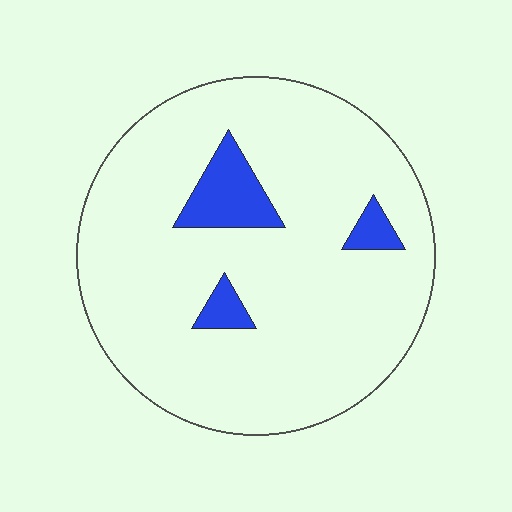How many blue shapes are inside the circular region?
3.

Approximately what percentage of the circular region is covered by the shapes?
Approximately 10%.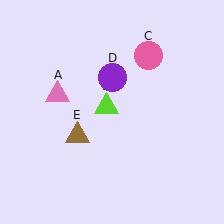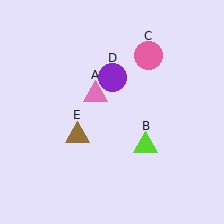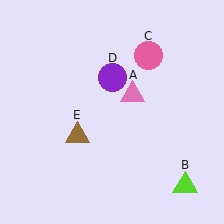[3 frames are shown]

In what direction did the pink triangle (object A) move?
The pink triangle (object A) moved right.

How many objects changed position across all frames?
2 objects changed position: pink triangle (object A), lime triangle (object B).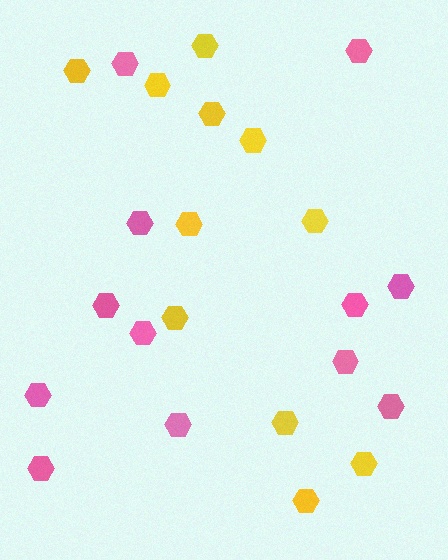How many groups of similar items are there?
There are 2 groups: one group of pink hexagons (12) and one group of yellow hexagons (11).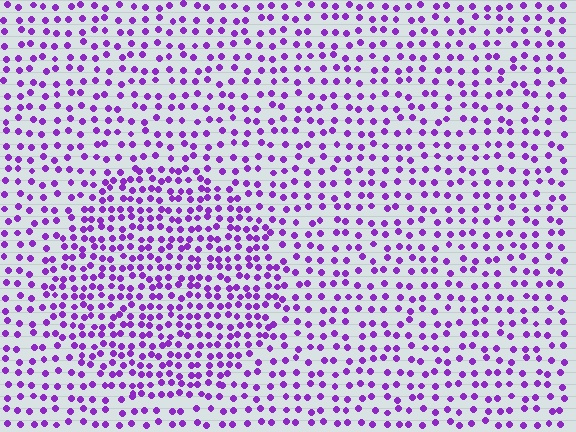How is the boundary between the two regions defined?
The boundary is defined by a change in element density (approximately 1.7x ratio). All elements are the same color, size, and shape.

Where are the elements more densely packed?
The elements are more densely packed inside the circle boundary.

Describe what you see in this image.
The image contains small purple elements arranged at two different densities. A circle-shaped region is visible where the elements are more densely packed than the surrounding area.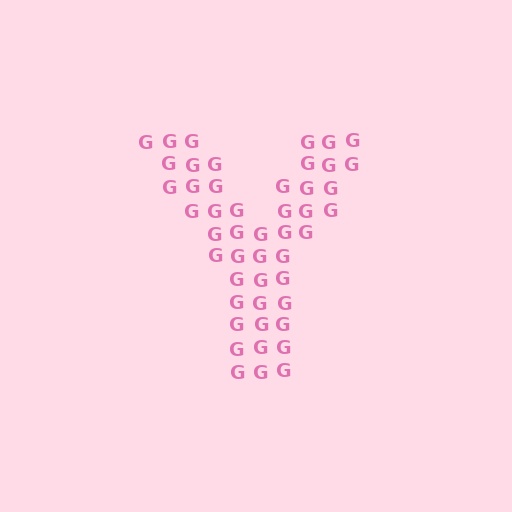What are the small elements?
The small elements are letter G's.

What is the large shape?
The large shape is the letter Y.